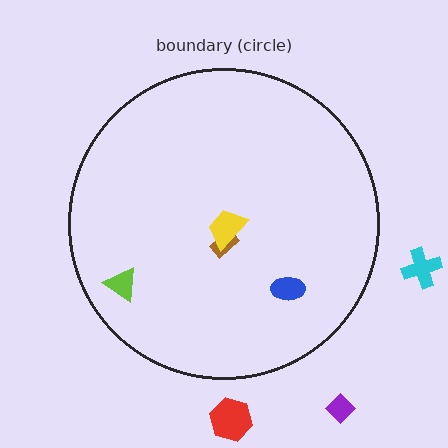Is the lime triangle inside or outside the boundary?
Inside.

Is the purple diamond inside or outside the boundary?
Outside.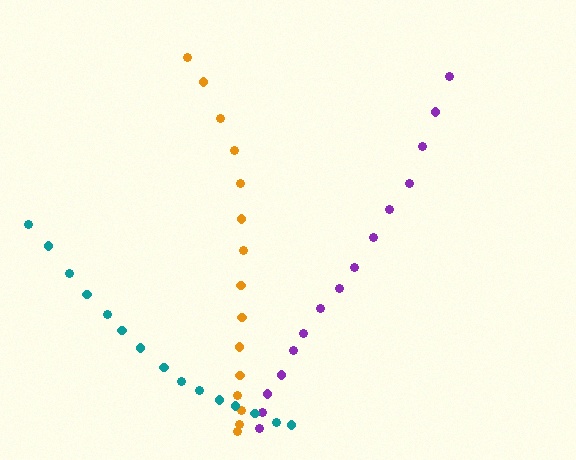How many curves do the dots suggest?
There are 3 distinct paths.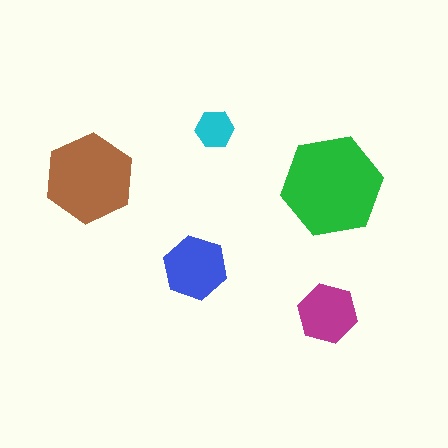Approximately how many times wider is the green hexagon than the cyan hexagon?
About 2.5 times wider.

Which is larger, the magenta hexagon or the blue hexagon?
The blue one.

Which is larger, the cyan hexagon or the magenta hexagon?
The magenta one.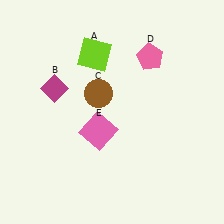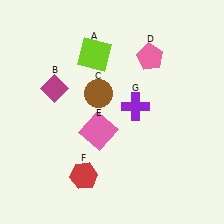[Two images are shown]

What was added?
A red hexagon (F), a purple cross (G) were added in Image 2.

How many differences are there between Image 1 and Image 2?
There are 2 differences between the two images.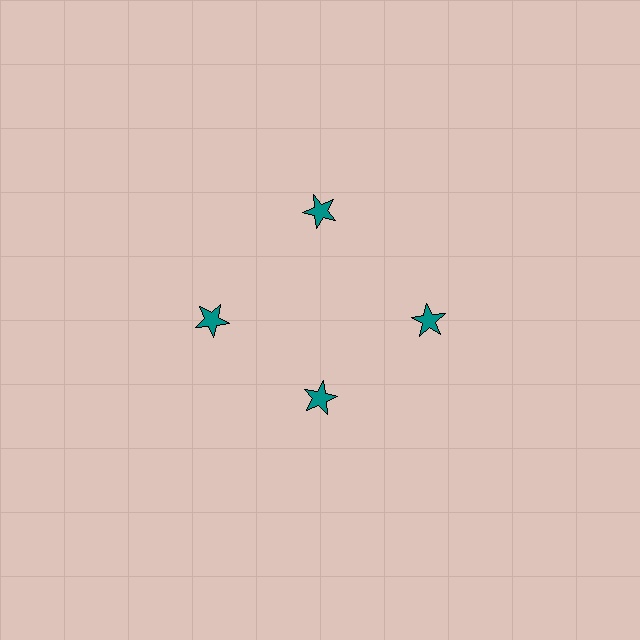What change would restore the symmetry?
The symmetry would be restored by moving it outward, back onto the ring so that all 4 stars sit at equal angles and equal distance from the center.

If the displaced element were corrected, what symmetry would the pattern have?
It would have 4-fold rotational symmetry — the pattern would map onto itself every 90 degrees.